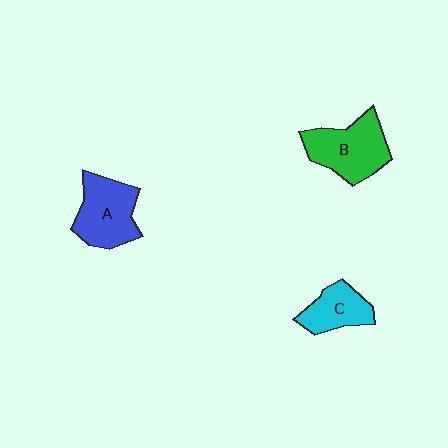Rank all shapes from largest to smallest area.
From largest to smallest: B (green), A (blue), C (cyan).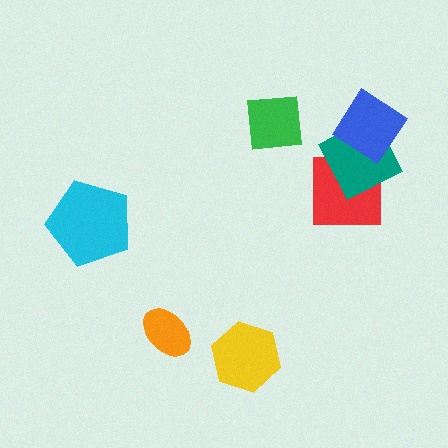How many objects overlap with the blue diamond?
1 object overlaps with the blue diamond.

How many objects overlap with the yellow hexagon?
0 objects overlap with the yellow hexagon.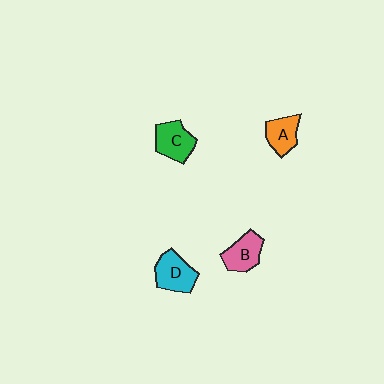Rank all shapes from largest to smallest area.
From largest to smallest: D (cyan), C (green), B (pink), A (orange).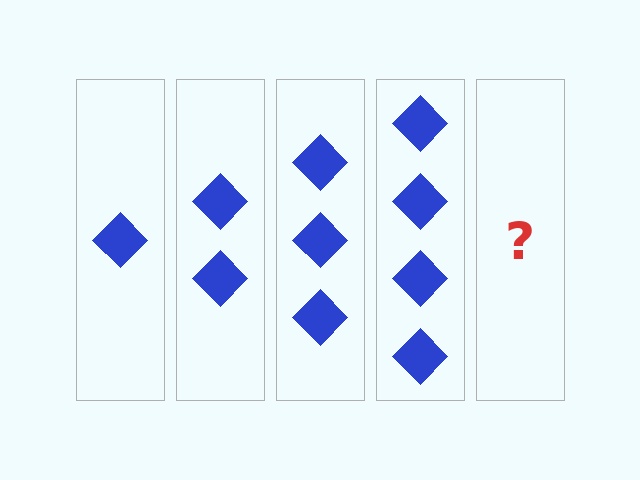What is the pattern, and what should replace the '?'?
The pattern is that each step adds one more diamond. The '?' should be 5 diamonds.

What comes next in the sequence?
The next element should be 5 diamonds.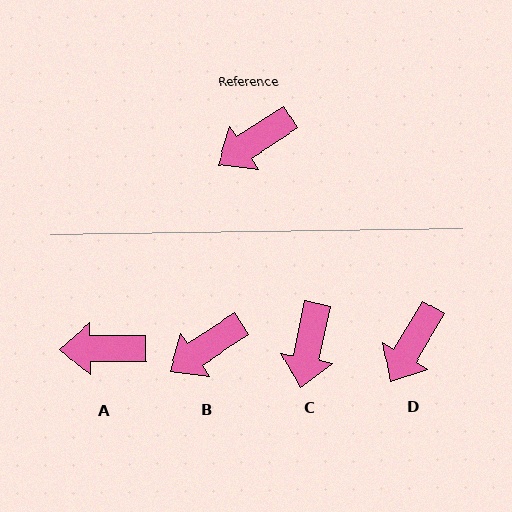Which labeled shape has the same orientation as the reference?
B.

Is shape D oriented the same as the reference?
No, it is off by about 26 degrees.